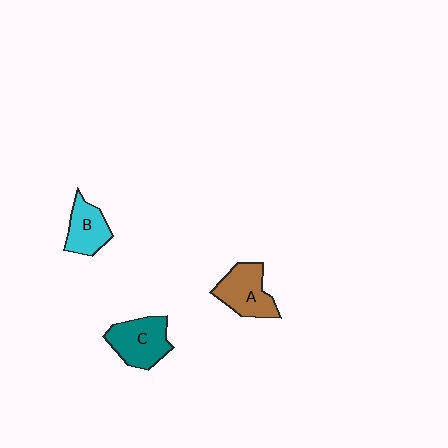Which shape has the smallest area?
Shape B (cyan).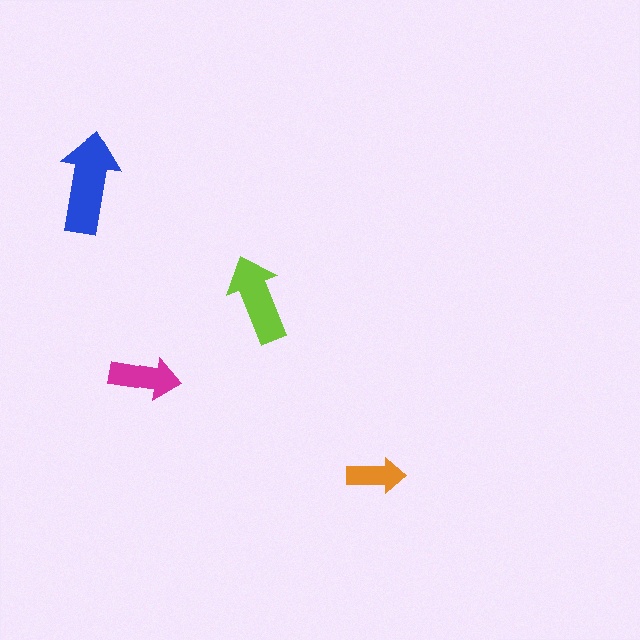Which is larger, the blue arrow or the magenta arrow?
The blue one.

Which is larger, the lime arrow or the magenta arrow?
The lime one.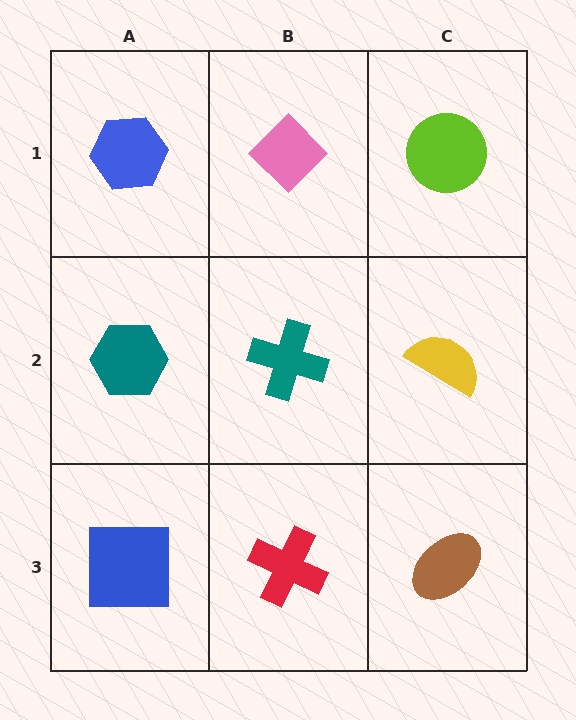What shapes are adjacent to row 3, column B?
A teal cross (row 2, column B), a blue square (row 3, column A), a brown ellipse (row 3, column C).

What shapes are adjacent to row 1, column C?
A yellow semicircle (row 2, column C), a pink diamond (row 1, column B).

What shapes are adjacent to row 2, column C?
A lime circle (row 1, column C), a brown ellipse (row 3, column C), a teal cross (row 2, column B).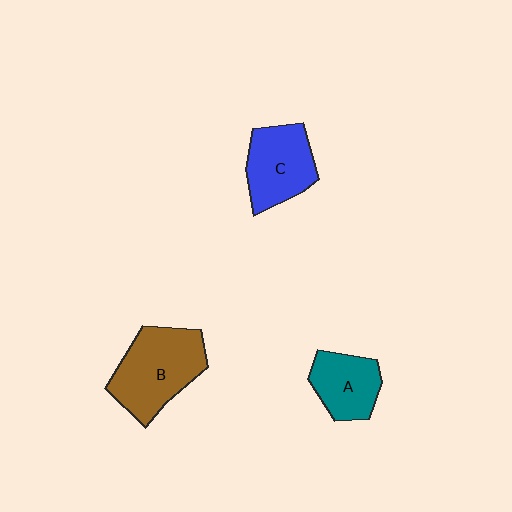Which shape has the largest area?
Shape B (brown).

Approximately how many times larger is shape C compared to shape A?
Approximately 1.2 times.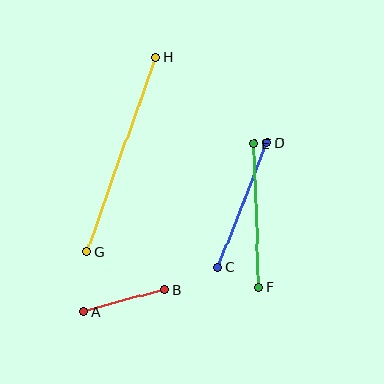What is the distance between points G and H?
The distance is approximately 207 pixels.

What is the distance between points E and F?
The distance is approximately 144 pixels.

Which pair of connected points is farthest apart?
Points G and H are farthest apart.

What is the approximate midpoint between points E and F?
The midpoint is at approximately (257, 215) pixels.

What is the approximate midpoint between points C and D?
The midpoint is at approximately (243, 205) pixels.